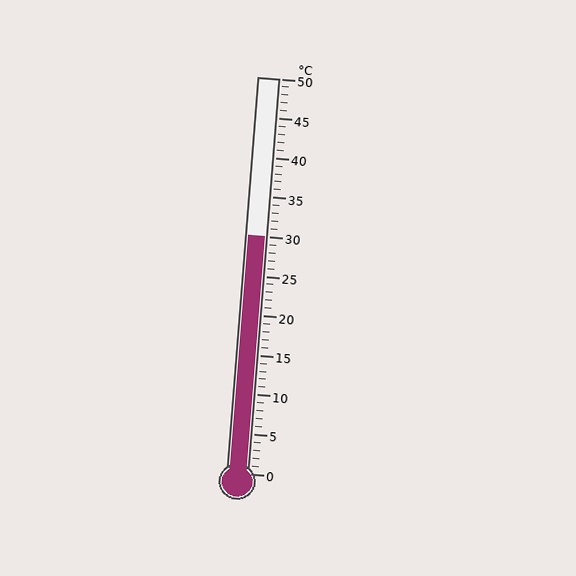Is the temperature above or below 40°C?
The temperature is below 40°C.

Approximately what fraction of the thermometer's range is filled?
The thermometer is filled to approximately 60% of its range.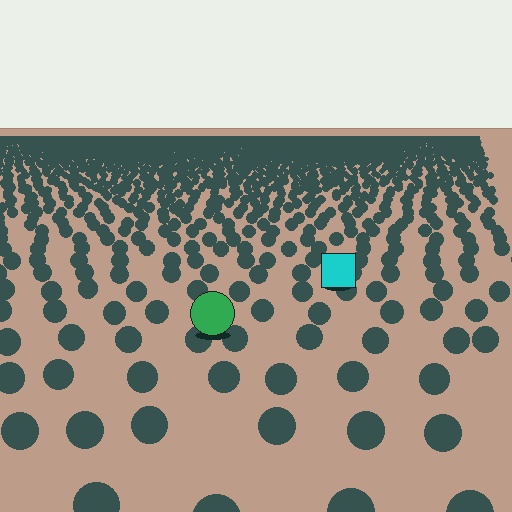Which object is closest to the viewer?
The green circle is closest. The texture marks near it are larger and more spread out.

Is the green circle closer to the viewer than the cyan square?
Yes. The green circle is closer — you can tell from the texture gradient: the ground texture is coarser near it.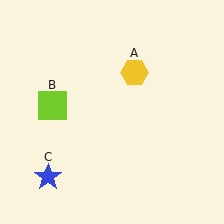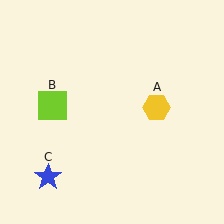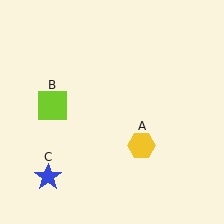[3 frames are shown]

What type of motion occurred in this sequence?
The yellow hexagon (object A) rotated clockwise around the center of the scene.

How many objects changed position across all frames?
1 object changed position: yellow hexagon (object A).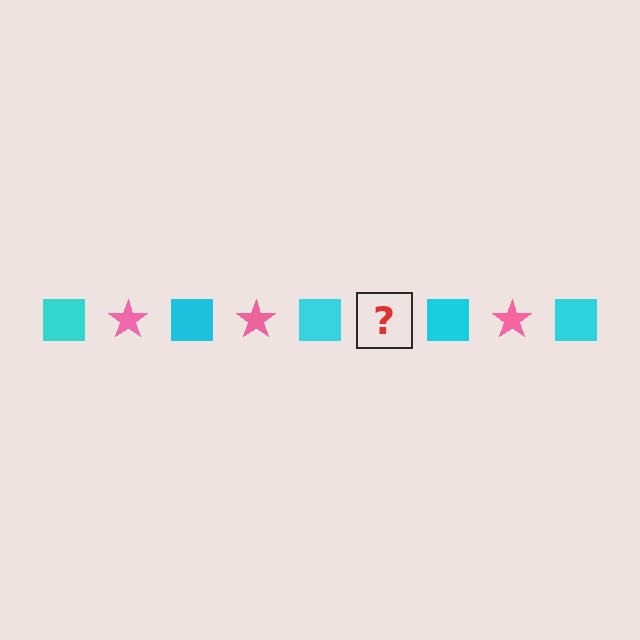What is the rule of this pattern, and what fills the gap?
The rule is that the pattern alternates between cyan square and pink star. The gap should be filled with a pink star.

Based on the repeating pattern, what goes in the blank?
The blank should be a pink star.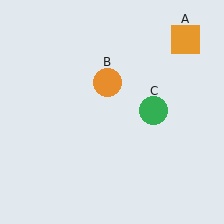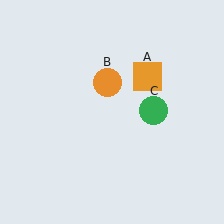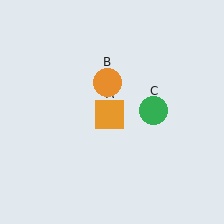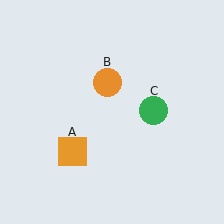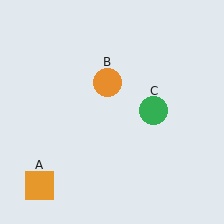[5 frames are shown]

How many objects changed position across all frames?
1 object changed position: orange square (object A).